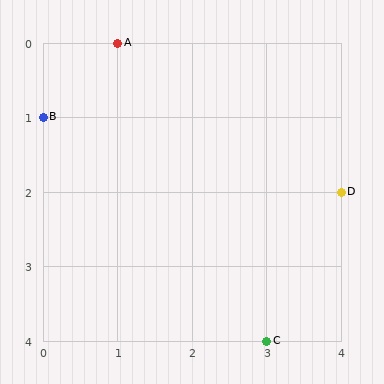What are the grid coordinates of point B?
Point B is at grid coordinates (0, 1).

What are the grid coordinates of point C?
Point C is at grid coordinates (3, 4).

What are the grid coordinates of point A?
Point A is at grid coordinates (1, 0).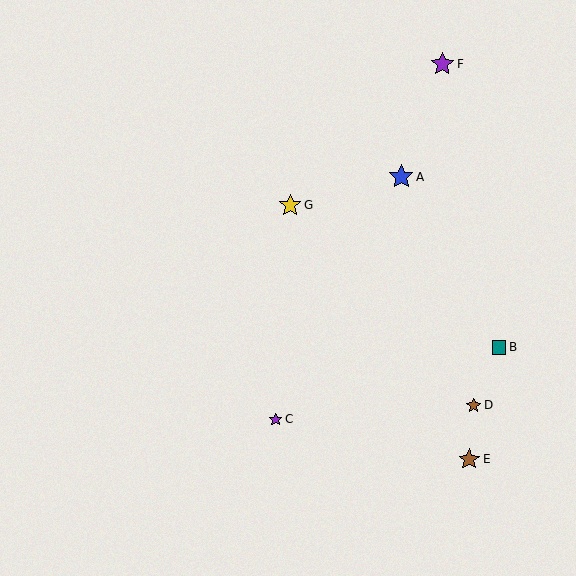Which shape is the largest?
The blue star (labeled A) is the largest.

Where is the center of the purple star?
The center of the purple star is at (276, 419).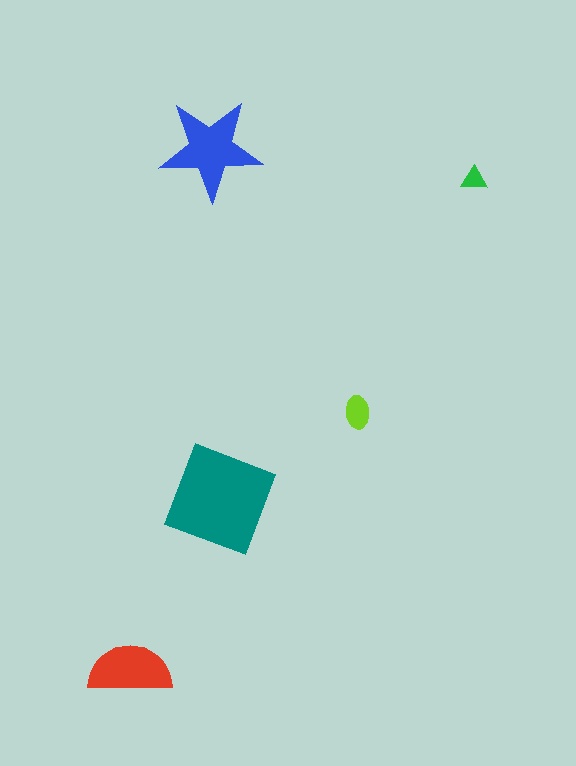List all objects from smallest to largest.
The green triangle, the lime ellipse, the red semicircle, the blue star, the teal diamond.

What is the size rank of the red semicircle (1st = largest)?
3rd.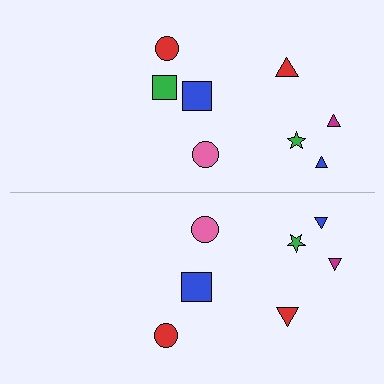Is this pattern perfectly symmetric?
No, the pattern is not perfectly symmetric. A green square is missing from the bottom side.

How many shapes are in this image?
There are 15 shapes in this image.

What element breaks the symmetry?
A green square is missing from the bottom side.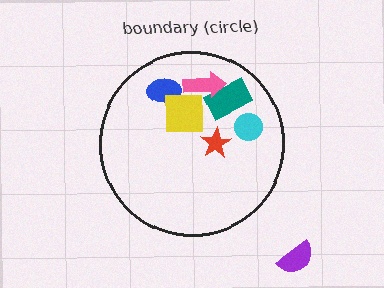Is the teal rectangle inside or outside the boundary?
Inside.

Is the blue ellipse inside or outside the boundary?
Inside.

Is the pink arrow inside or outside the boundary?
Inside.